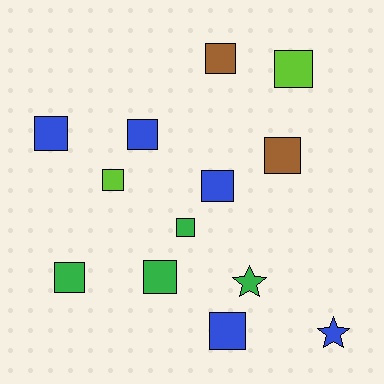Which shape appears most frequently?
Square, with 11 objects.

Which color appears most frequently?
Blue, with 5 objects.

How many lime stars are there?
There are no lime stars.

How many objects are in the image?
There are 13 objects.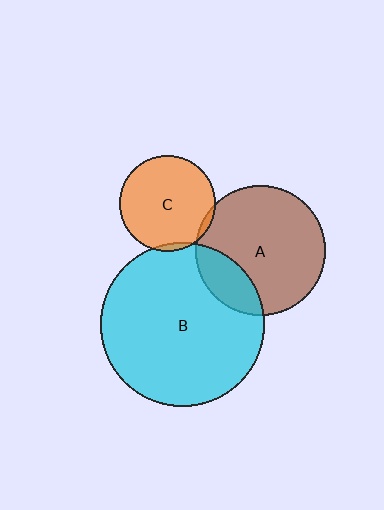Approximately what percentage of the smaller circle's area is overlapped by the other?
Approximately 5%.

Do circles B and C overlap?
Yes.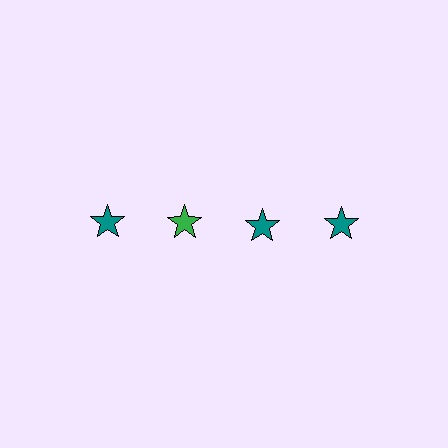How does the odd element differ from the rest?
It has a different color: green instead of teal.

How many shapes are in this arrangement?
There are 4 shapes arranged in a grid pattern.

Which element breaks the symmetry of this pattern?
The green star in the top row, second from left column breaks the symmetry. All other shapes are teal stars.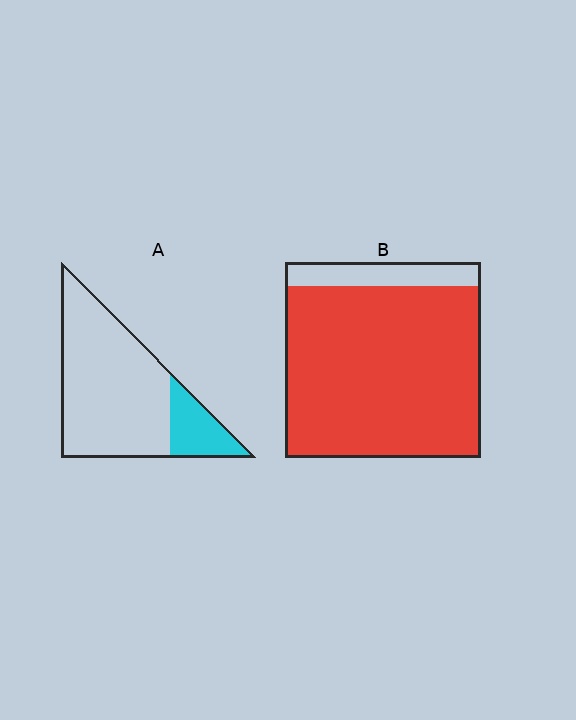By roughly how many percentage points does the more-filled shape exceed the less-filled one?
By roughly 70 percentage points (B over A).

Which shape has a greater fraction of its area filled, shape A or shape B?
Shape B.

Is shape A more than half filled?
No.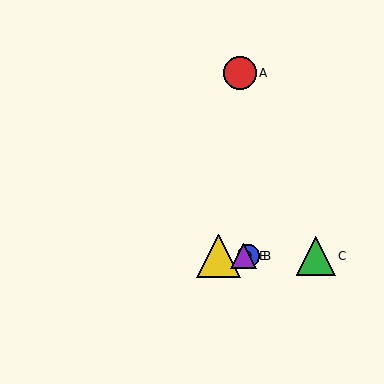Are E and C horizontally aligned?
Yes, both are at y≈256.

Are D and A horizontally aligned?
No, D is at y≈256 and A is at y≈73.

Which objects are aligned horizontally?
Objects B, C, D, E are aligned horizontally.